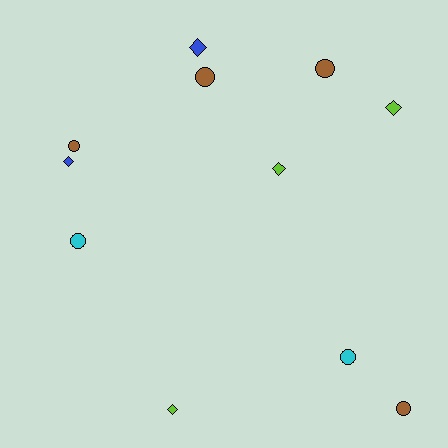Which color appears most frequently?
Brown, with 4 objects.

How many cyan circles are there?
There are 2 cyan circles.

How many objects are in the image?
There are 11 objects.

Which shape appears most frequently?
Circle, with 6 objects.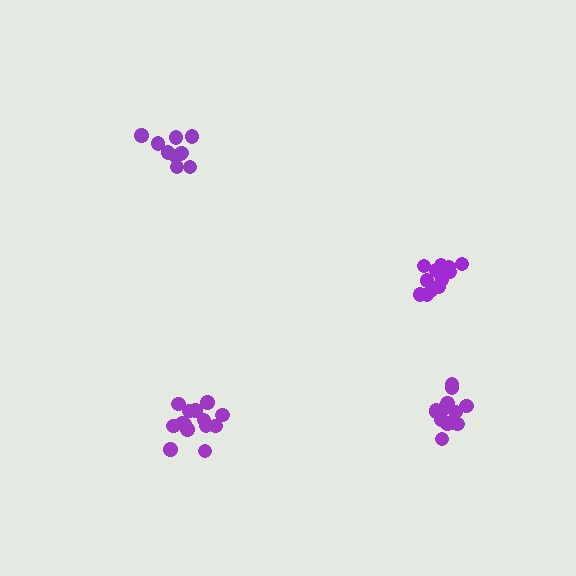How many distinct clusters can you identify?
There are 4 distinct clusters.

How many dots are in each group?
Group 1: 10 dots, Group 2: 13 dots, Group 3: 13 dots, Group 4: 14 dots (50 total).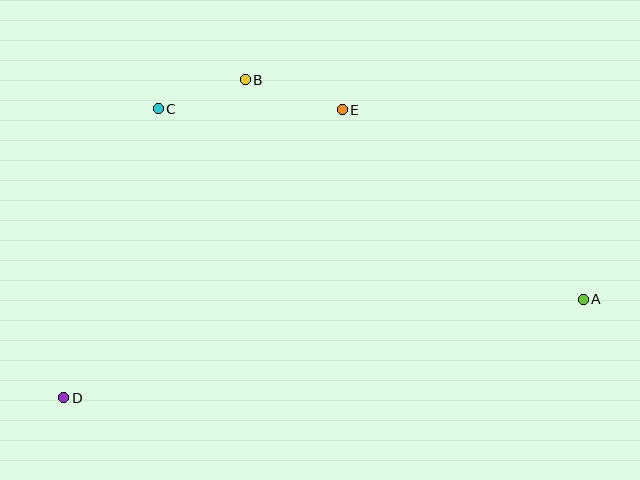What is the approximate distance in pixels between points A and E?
The distance between A and E is approximately 306 pixels.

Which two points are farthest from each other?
Points A and D are farthest from each other.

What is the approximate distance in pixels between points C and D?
The distance between C and D is approximately 304 pixels.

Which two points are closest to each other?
Points B and C are closest to each other.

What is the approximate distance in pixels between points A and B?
The distance between A and B is approximately 403 pixels.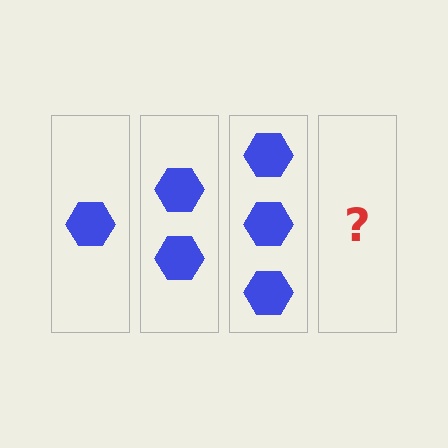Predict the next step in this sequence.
The next step is 4 hexagons.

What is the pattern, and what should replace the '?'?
The pattern is that each step adds one more hexagon. The '?' should be 4 hexagons.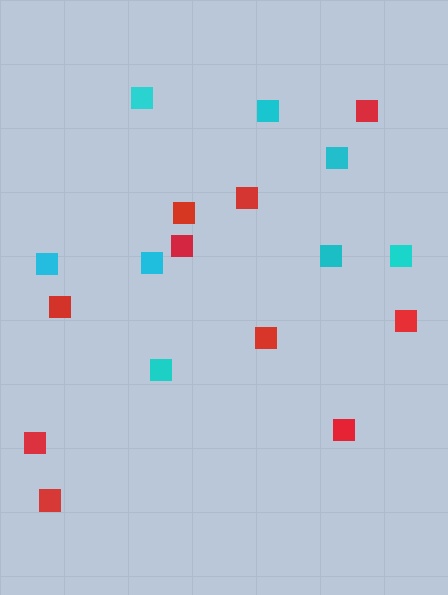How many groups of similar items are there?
There are 2 groups: one group of cyan squares (8) and one group of red squares (10).